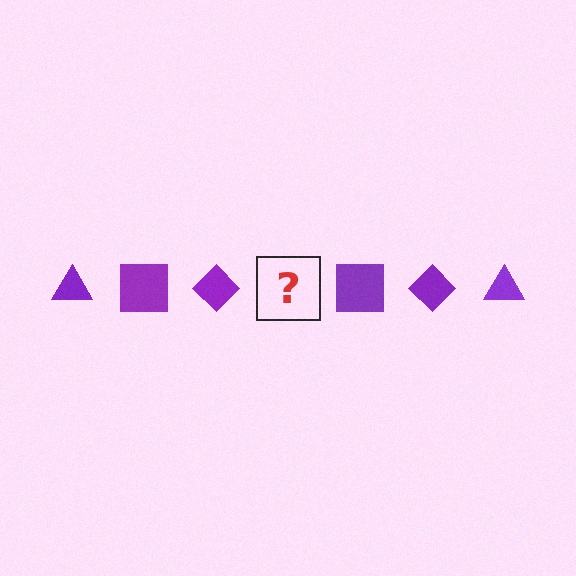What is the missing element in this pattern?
The missing element is a purple triangle.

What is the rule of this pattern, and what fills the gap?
The rule is that the pattern cycles through triangle, square, diamond shapes in purple. The gap should be filled with a purple triangle.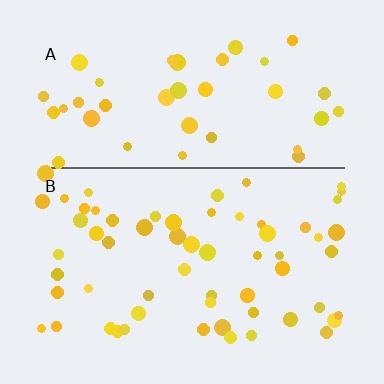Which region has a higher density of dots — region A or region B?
B (the bottom).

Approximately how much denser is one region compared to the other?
Approximately 1.5× — region B over region A.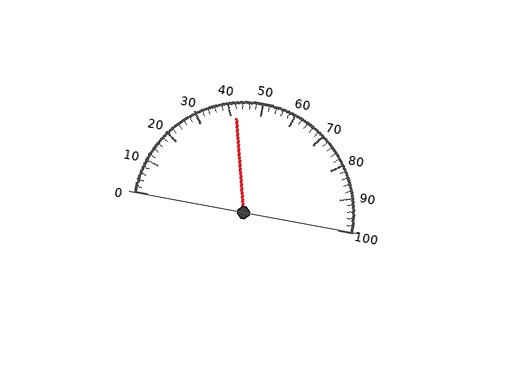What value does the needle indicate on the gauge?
The needle indicates approximately 42.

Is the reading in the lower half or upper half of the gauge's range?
The reading is in the lower half of the range (0 to 100).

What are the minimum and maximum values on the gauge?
The gauge ranges from 0 to 100.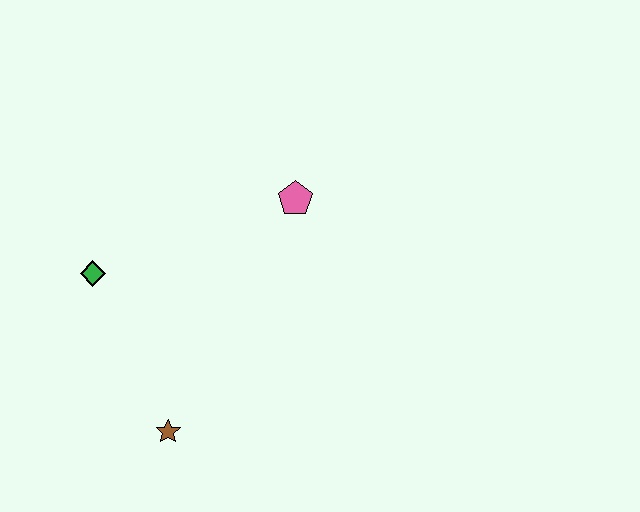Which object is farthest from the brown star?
The pink pentagon is farthest from the brown star.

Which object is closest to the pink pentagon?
The green diamond is closest to the pink pentagon.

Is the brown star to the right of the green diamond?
Yes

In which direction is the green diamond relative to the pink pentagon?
The green diamond is to the left of the pink pentagon.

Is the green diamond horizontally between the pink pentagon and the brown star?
No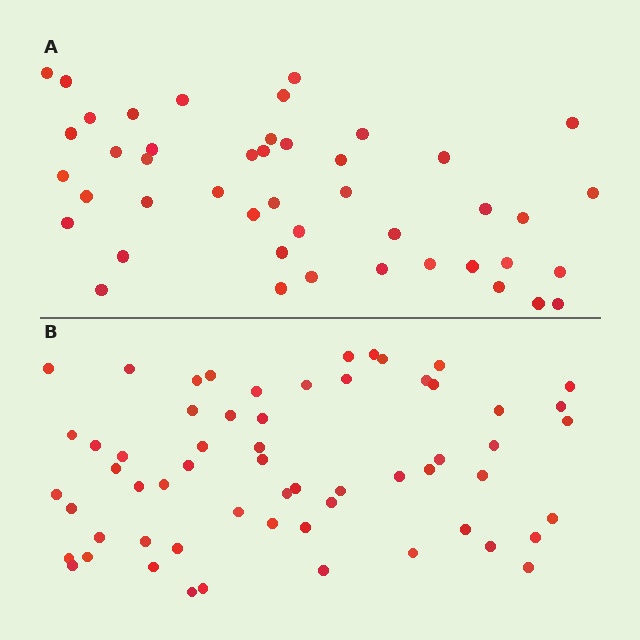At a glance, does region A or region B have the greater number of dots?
Region B (the bottom region) has more dots.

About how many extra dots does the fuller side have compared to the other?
Region B has approximately 15 more dots than region A.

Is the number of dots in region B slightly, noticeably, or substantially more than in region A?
Region B has noticeably more, but not dramatically so. The ratio is roughly 1.3 to 1.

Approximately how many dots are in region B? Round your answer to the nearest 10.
About 60 dots.